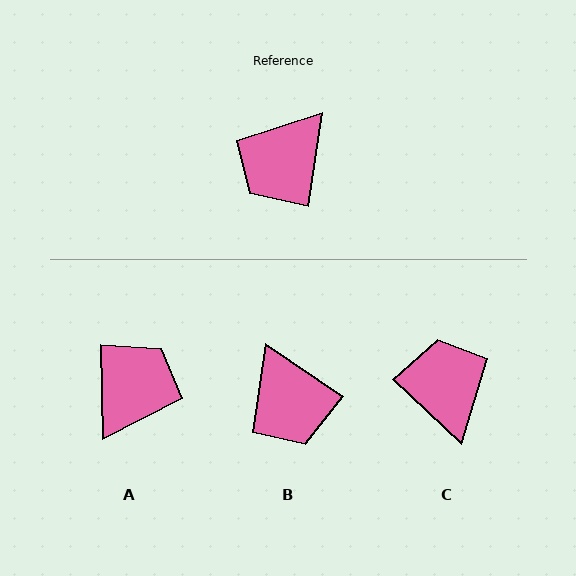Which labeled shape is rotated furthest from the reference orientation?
A, about 171 degrees away.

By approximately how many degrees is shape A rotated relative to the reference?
Approximately 171 degrees clockwise.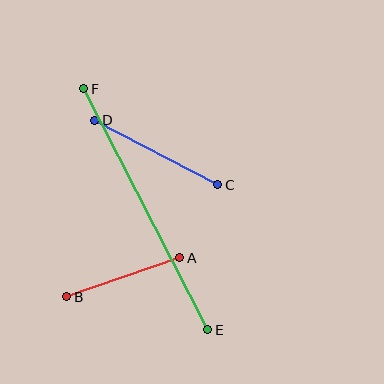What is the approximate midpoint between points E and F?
The midpoint is at approximately (146, 209) pixels.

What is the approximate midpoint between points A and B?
The midpoint is at approximately (123, 277) pixels.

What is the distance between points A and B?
The distance is approximately 119 pixels.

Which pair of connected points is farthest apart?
Points E and F are farthest apart.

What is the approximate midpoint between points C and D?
The midpoint is at approximately (156, 153) pixels.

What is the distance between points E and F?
The distance is approximately 271 pixels.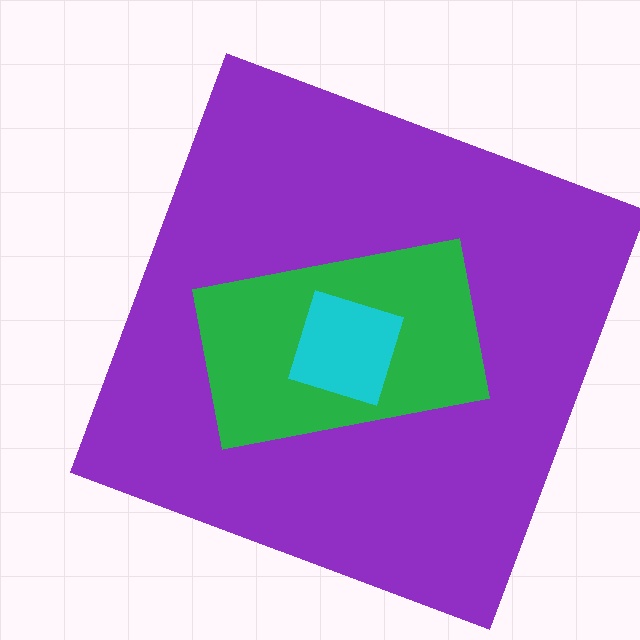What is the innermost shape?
The cyan diamond.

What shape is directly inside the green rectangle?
The cyan diamond.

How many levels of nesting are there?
3.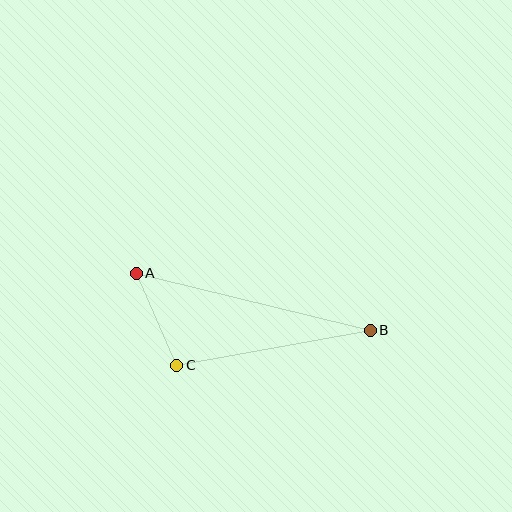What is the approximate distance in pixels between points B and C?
The distance between B and C is approximately 197 pixels.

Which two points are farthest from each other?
Points A and B are farthest from each other.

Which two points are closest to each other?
Points A and C are closest to each other.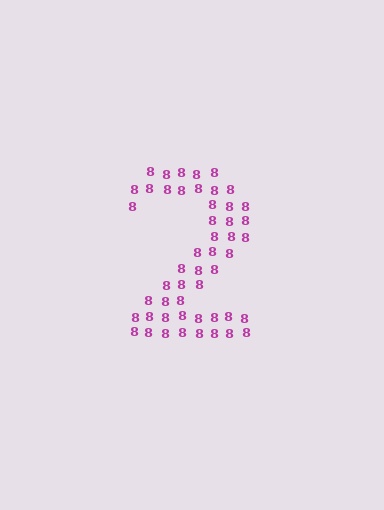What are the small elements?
The small elements are digit 8's.